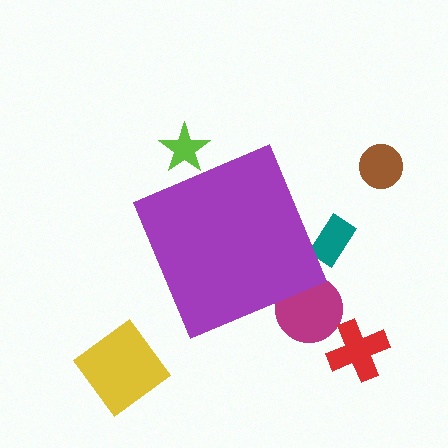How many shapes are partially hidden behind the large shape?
3 shapes are partially hidden.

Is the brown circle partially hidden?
No, the brown circle is fully visible.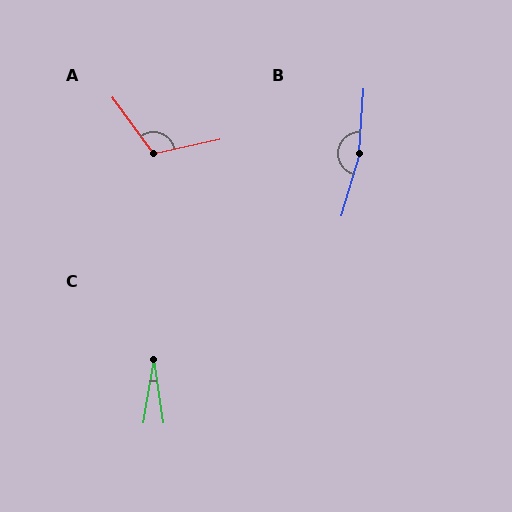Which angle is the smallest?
C, at approximately 18 degrees.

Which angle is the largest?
B, at approximately 168 degrees.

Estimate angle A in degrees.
Approximately 114 degrees.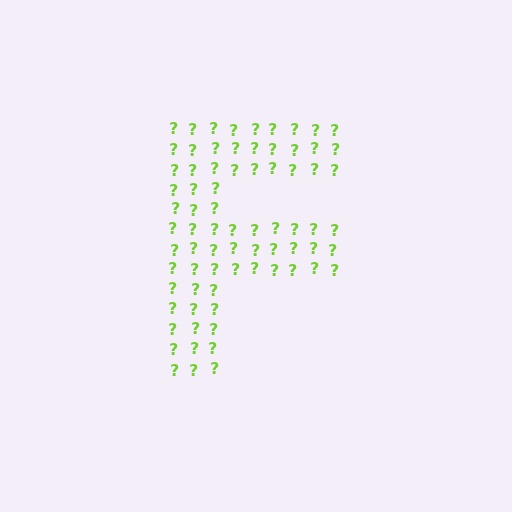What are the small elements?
The small elements are question marks.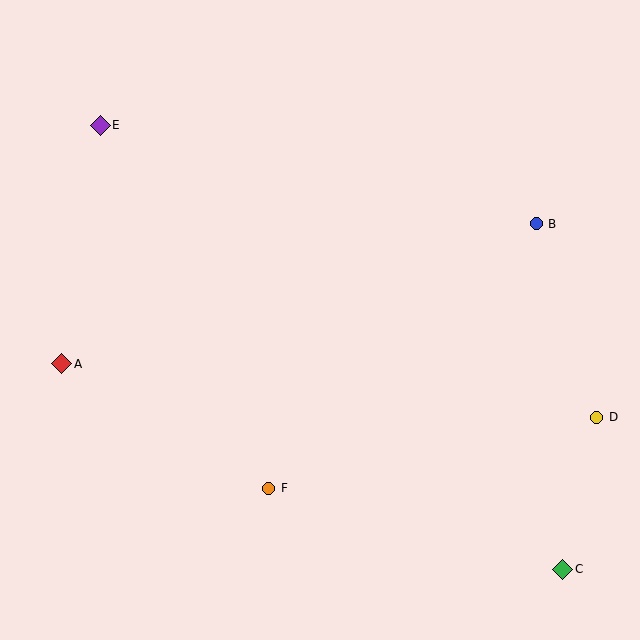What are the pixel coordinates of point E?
Point E is at (100, 125).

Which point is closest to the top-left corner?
Point E is closest to the top-left corner.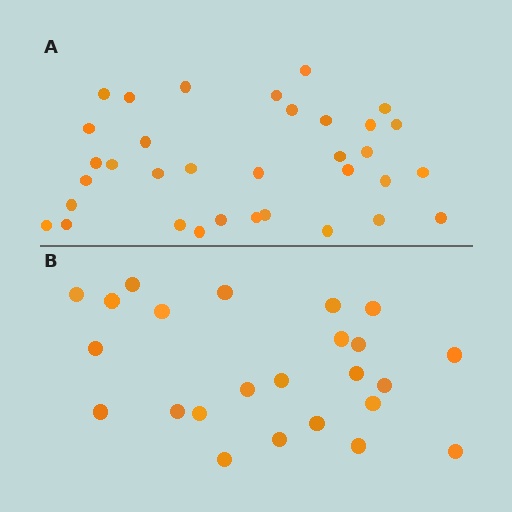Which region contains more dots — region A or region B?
Region A (the top region) has more dots.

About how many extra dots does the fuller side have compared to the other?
Region A has roughly 10 or so more dots than region B.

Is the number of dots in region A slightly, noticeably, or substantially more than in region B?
Region A has noticeably more, but not dramatically so. The ratio is roughly 1.4 to 1.